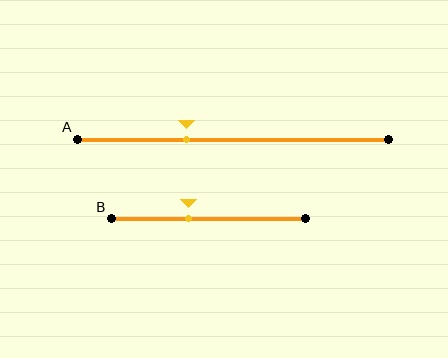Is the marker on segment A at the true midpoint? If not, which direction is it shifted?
No, the marker on segment A is shifted to the left by about 15% of the segment length.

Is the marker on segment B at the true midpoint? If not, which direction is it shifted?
No, the marker on segment B is shifted to the left by about 10% of the segment length.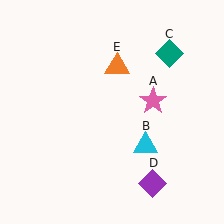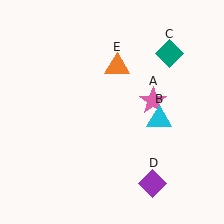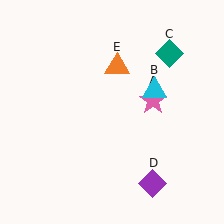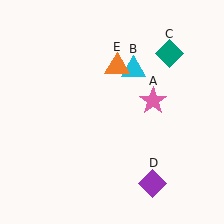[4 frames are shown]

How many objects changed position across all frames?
1 object changed position: cyan triangle (object B).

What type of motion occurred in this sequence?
The cyan triangle (object B) rotated counterclockwise around the center of the scene.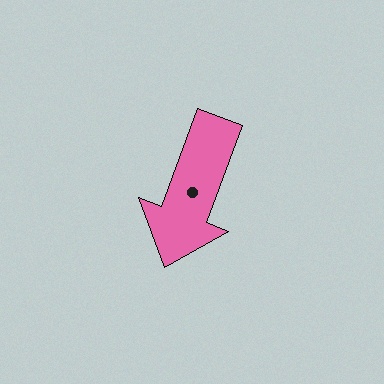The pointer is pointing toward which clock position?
Roughly 7 o'clock.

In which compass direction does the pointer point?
South.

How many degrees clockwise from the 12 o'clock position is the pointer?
Approximately 200 degrees.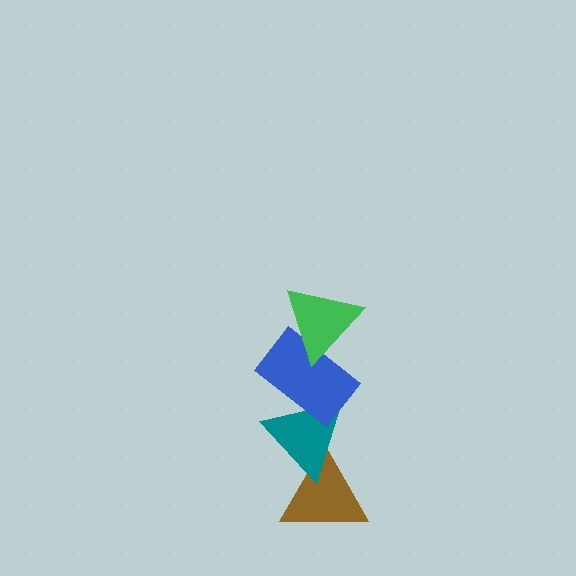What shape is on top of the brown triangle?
The teal triangle is on top of the brown triangle.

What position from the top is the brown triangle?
The brown triangle is 4th from the top.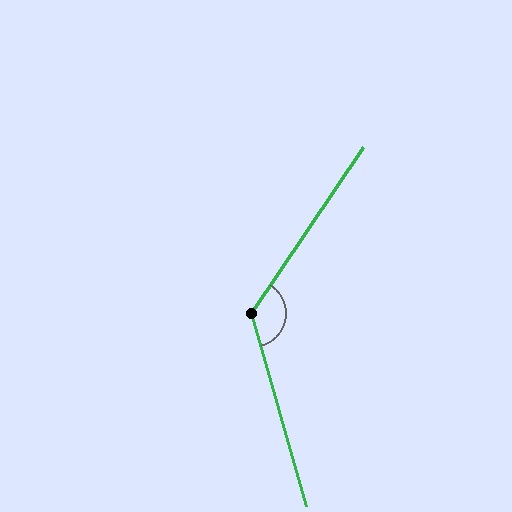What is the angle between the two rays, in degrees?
Approximately 130 degrees.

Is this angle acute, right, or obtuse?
It is obtuse.